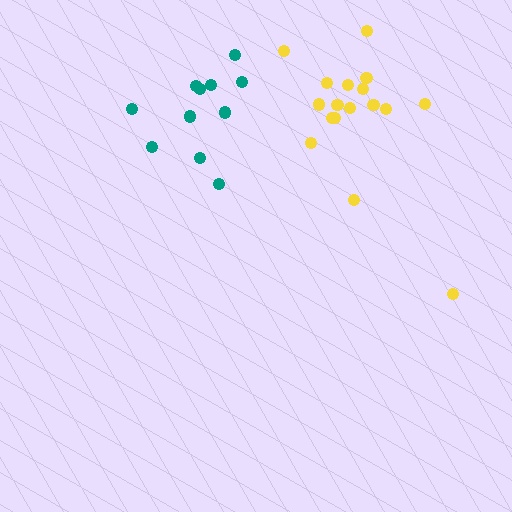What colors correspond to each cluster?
The clusters are colored: teal, yellow.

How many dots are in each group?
Group 1: 11 dots, Group 2: 17 dots (28 total).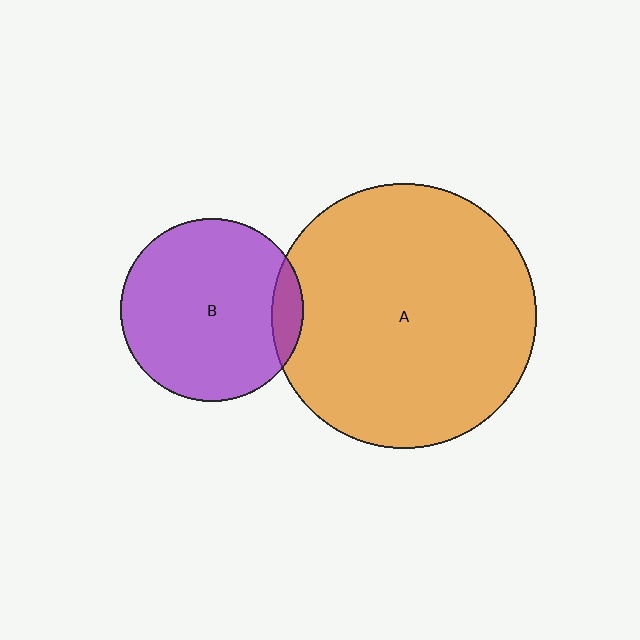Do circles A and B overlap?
Yes.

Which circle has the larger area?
Circle A (orange).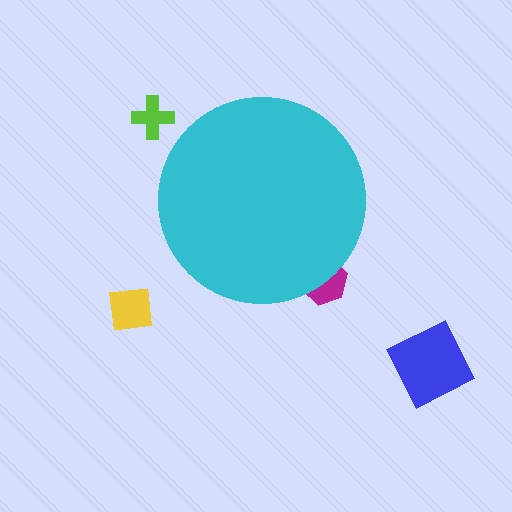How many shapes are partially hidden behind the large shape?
1 shape is partially hidden.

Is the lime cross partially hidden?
No, the lime cross is fully visible.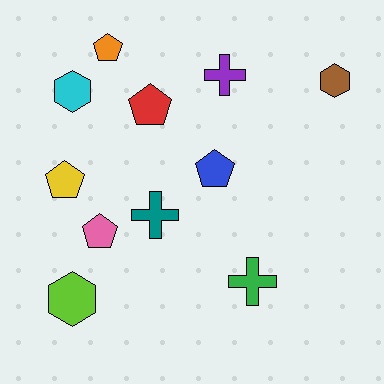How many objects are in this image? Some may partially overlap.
There are 11 objects.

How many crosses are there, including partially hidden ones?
There are 3 crosses.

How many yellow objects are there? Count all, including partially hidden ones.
There is 1 yellow object.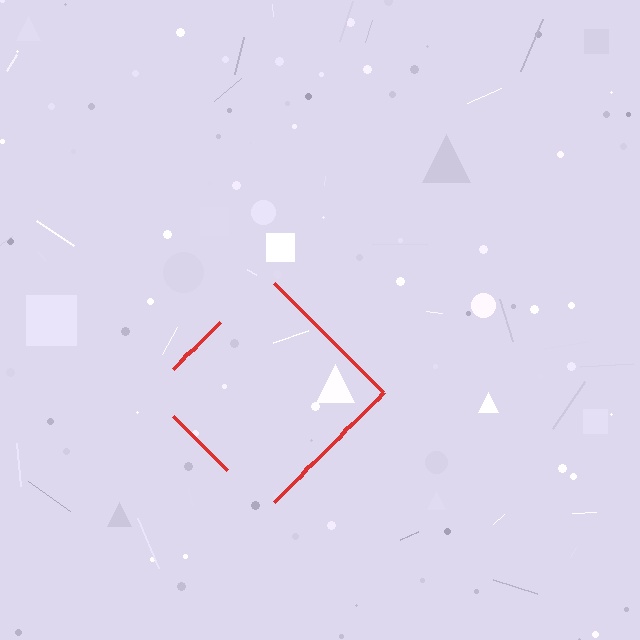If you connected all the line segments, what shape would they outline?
They would outline a diamond.